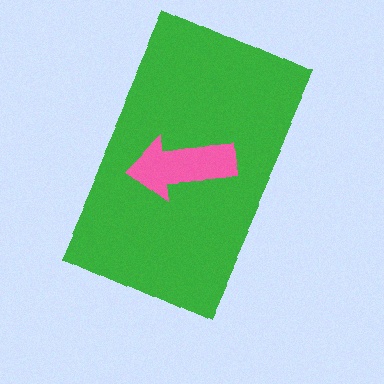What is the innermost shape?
The pink arrow.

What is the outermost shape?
The green rectangle.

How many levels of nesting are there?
2.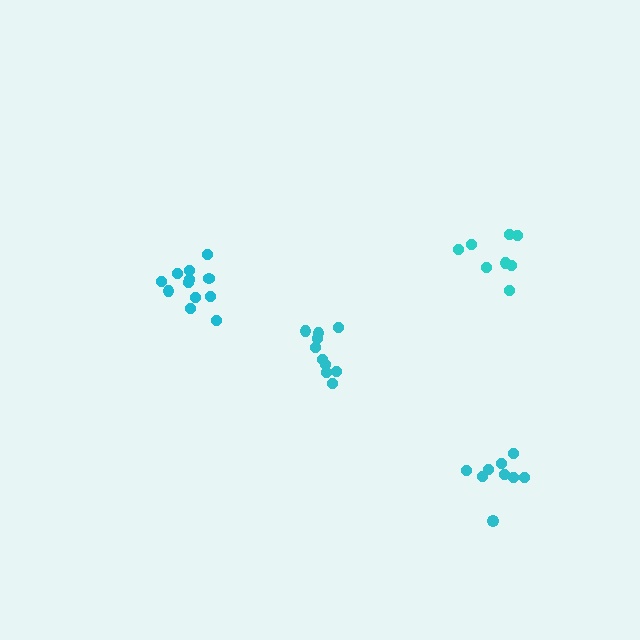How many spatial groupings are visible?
There are 4 spatial groupings.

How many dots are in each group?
Group 1: 9 dots, Group 2: 10 dots, Group 3: 12 dots, Group 4: 8 dots (39 total).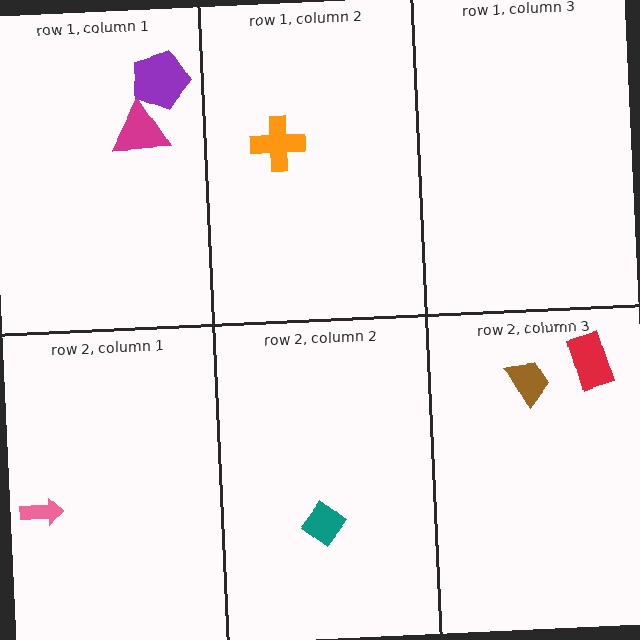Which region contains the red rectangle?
The row 2, column 3 region.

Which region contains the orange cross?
The row 1, column 2 region.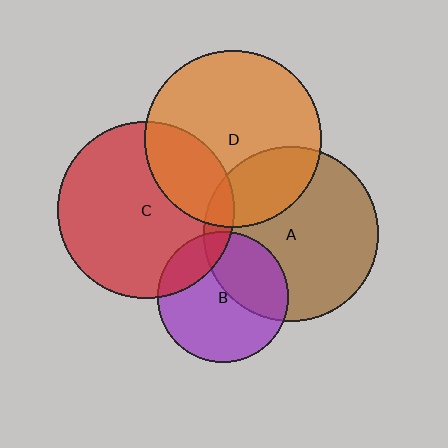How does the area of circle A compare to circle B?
Approximately 1.8 times.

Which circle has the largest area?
Circle D (orange).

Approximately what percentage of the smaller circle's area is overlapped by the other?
Approximately 10%.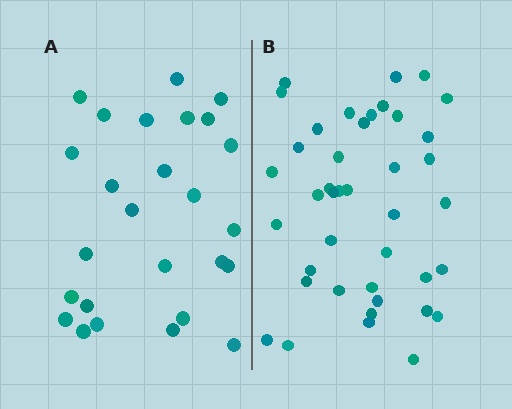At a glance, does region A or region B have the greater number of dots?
Region B (the right region) has more dots.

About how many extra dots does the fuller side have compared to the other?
Region B has approximately 15 more dots than region A.